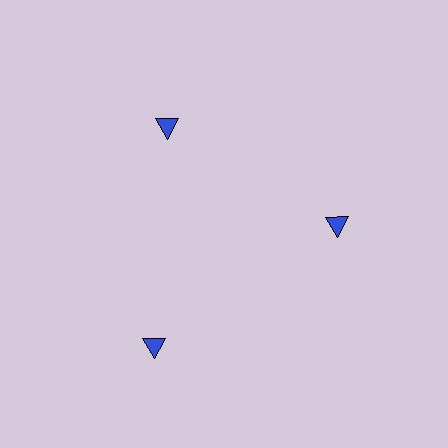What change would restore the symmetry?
The symmetry would be restored by moving it inward, back onto the ring so that all 3 triangles sit at equal angles and equal distance from the center.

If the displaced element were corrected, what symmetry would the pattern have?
It would have 3-fold rotational symmetry — the pattern would map onto itself every 120 degrees.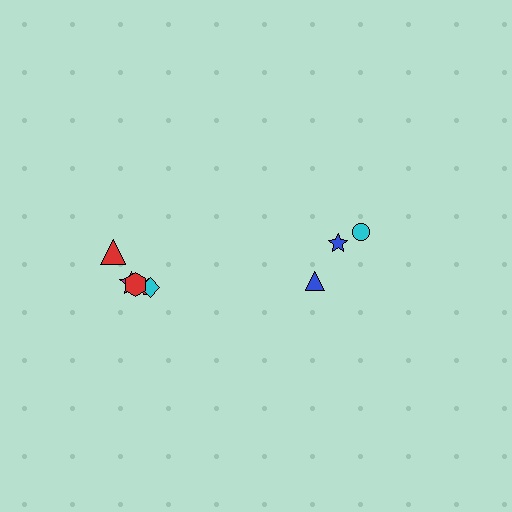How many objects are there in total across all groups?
There are 8 objects.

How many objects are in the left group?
There are 5 objects.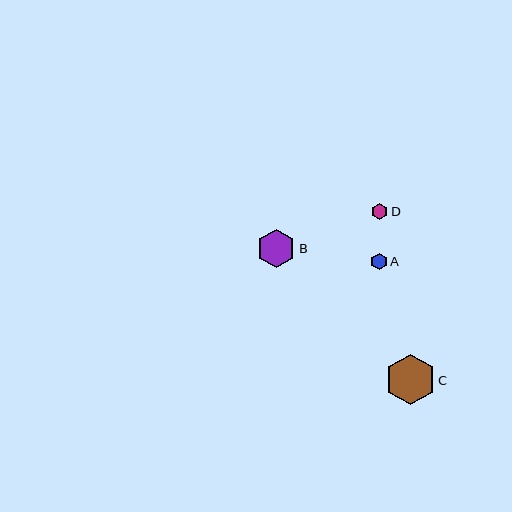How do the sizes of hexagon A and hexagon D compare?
Hexagon A and hexagon D are approximately the same size.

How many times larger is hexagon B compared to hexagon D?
Hexagon B is approximately 2.4 times the size of hexagon D.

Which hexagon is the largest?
Hexagon C is the largest with a size of approximately 51 pixels.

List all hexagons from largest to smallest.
From largest to smallest: C, B, A, D.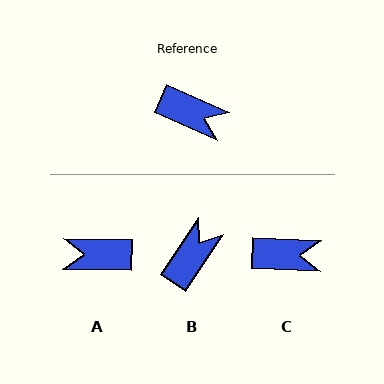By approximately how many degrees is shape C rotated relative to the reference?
Approximately 21 degrees counter-clockwise.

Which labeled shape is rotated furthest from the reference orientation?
A, about 157 degrees away.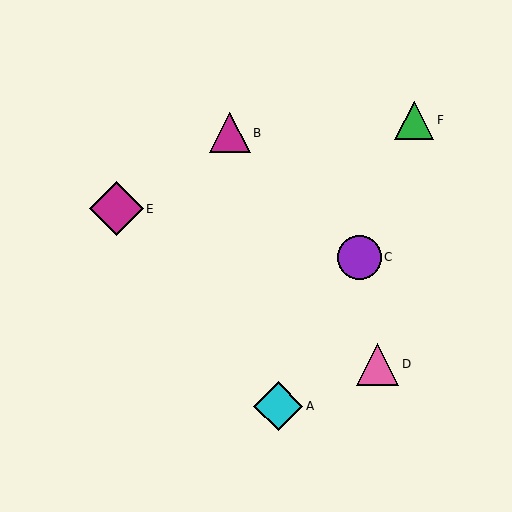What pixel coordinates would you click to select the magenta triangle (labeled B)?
Click at (230, 133) to select the magenta triangle B.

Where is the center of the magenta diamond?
The center of the magenta diamond is at (117, 209).